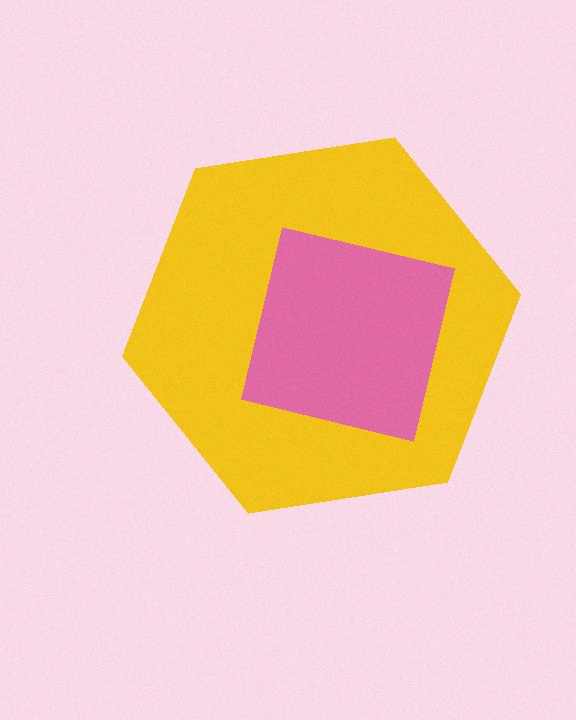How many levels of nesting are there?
2.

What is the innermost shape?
The pink square.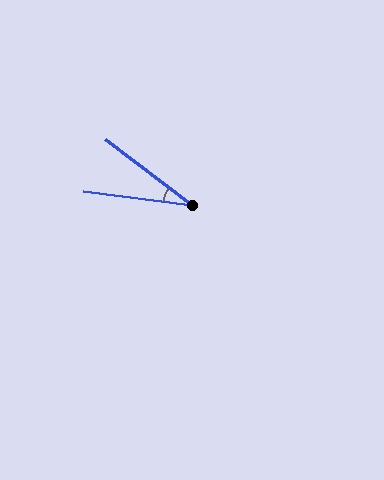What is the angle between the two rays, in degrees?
Approximately 30 degrees.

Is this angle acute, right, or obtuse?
It is acute.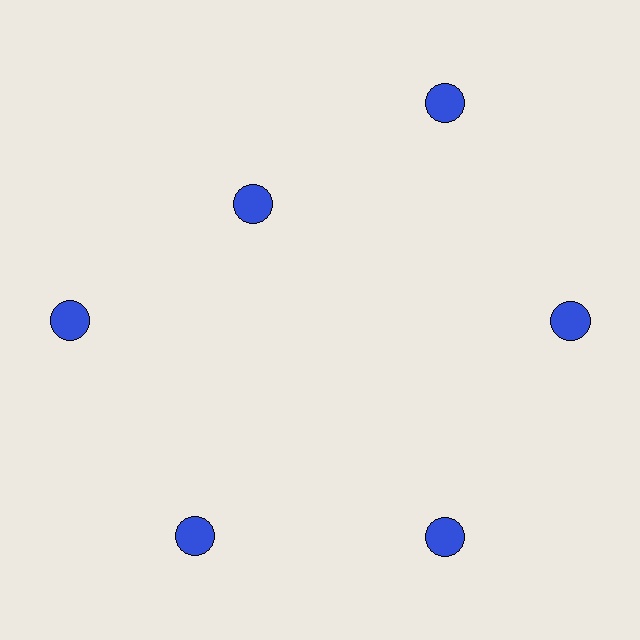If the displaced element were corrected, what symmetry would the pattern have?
It would have 6-fold rotational symmetry — the pattern would map onto itself every 60 degrees.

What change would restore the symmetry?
The symmetry would be restored by moving it outward, back onto the ring so that all 6 circles sit at equal angles and equal distance from the center.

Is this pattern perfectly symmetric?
No. The 6 blue circles are arranged in a ring, but one element near the 11 o'clock position is pulled inward toward the center, breaking the 6-fold rotational symmetry.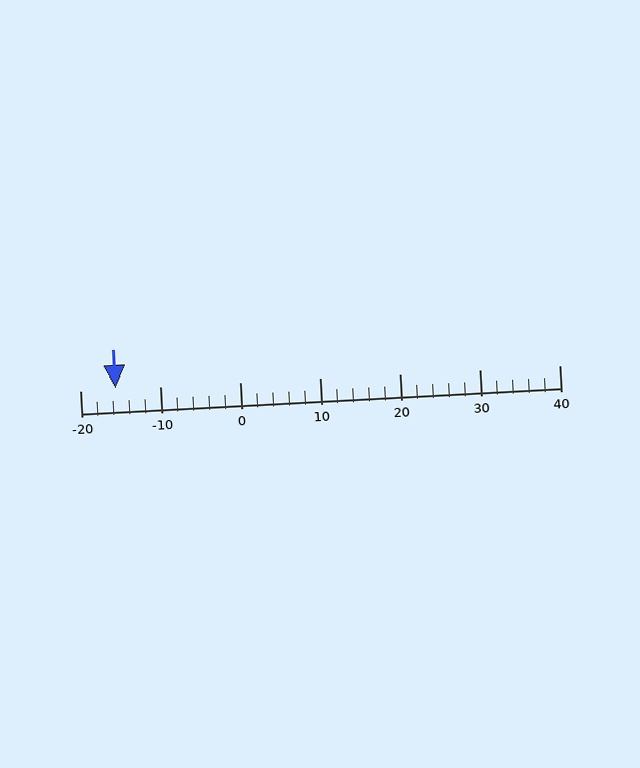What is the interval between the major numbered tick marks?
The major tick marks are spaced 10 units apart.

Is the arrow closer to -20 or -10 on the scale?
The arrow is closer to -20.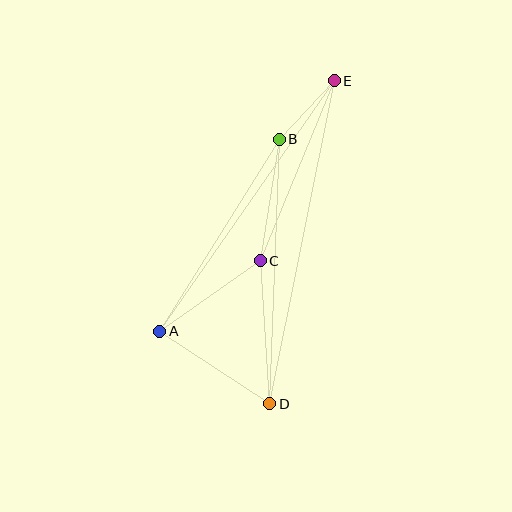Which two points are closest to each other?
Points B and E are closest to each other.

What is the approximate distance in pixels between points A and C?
The distance between A and C is approximately 123 pixels.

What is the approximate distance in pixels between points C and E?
The distance between C and E is approximately 195 pixels.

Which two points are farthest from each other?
Points D and E are farthest from each other.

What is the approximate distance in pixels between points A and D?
The distance between A and D is approximately 132 pixels.